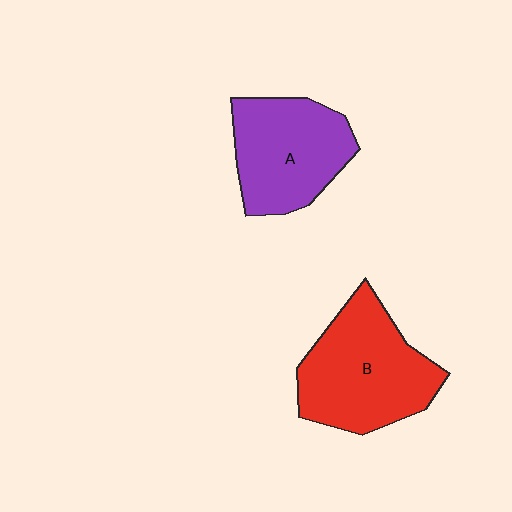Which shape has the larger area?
Shape B (red).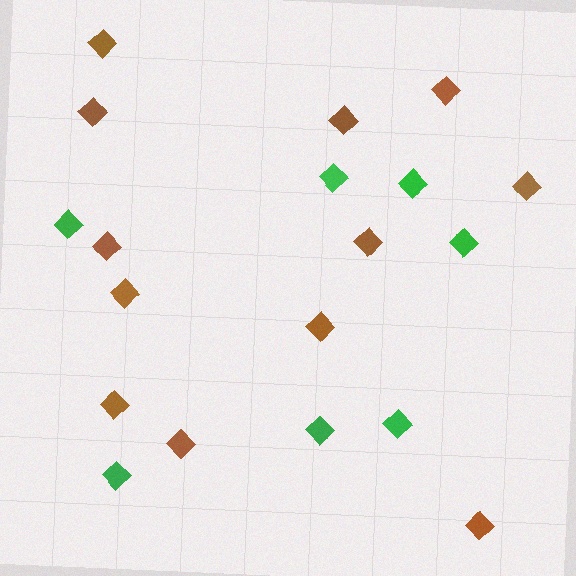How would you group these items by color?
There are 2 groups: one group of green diamonds (7) and one group of brown diamonds (12).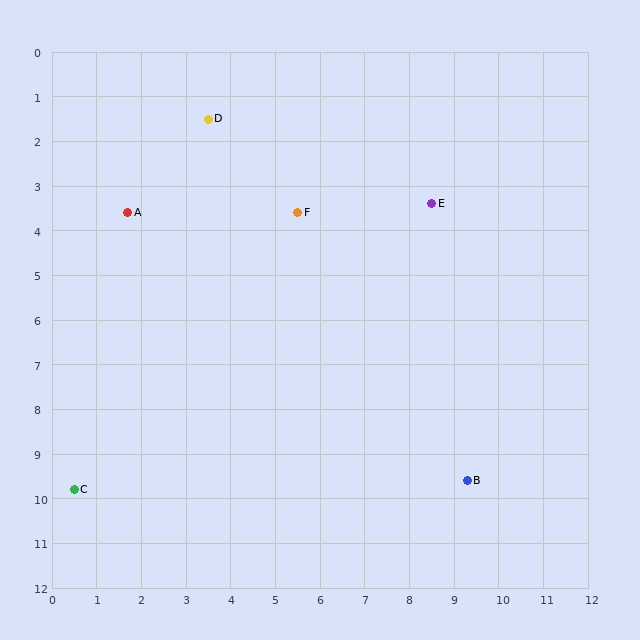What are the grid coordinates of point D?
Point D is at approximately (3.5, 1.5).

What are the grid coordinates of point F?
Point F is at approximately (5.5, 3.6).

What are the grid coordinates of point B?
Point B is at approximately (9.3, 9.6).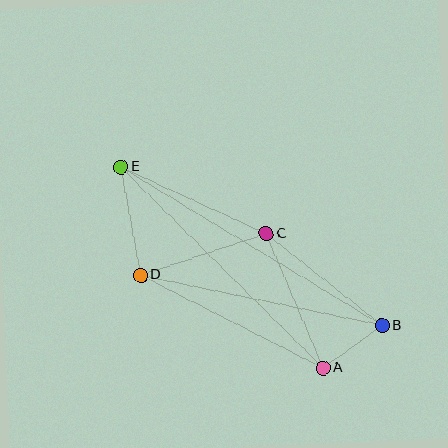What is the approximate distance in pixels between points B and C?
The distance between B and C is approximately 148 pixels.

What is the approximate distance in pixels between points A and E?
The distance between A and E is approximately 285 pixels.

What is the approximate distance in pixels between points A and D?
The distance between A and D is approximately 205 pixels.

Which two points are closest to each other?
Points A and B are closest to each other.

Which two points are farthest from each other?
Points B and E are farthest from each other.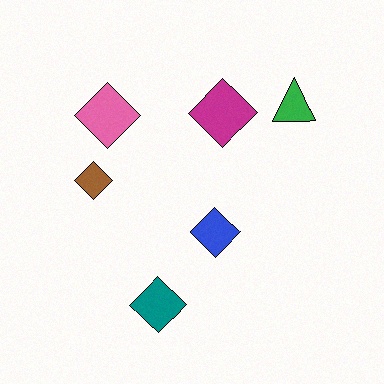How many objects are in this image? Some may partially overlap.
There are 6 objects.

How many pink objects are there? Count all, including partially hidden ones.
There is 1 pink object.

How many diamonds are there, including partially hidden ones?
There are 5 diamonds.